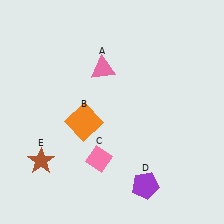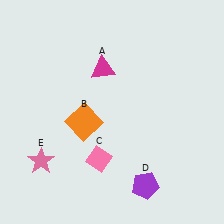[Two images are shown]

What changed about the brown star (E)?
In Image 1, E is brown. In Image 2, it changed to pink.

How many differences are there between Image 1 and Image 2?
There are 2 differences between the two images.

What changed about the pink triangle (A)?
In Image 1, A is pink. In Image 2, it changed to magenta.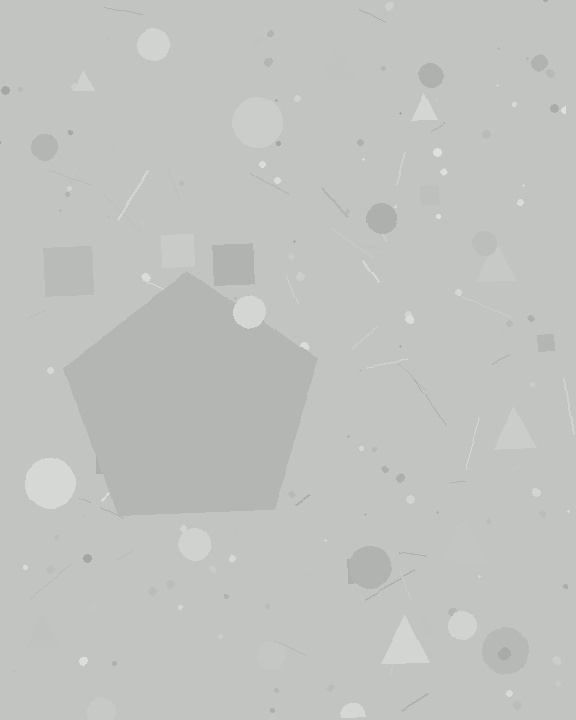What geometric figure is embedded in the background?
A pentagon is embedded in the background.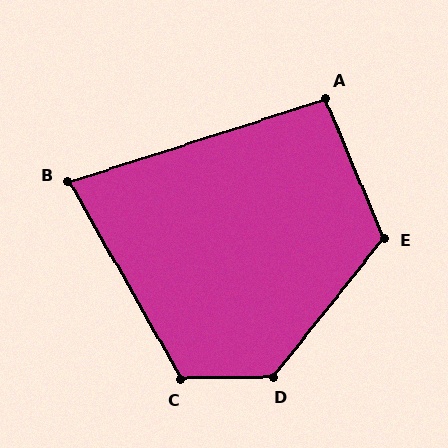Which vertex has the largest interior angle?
D, at approximately 130 degrees.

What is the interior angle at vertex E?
Approximately 118 degrees (obtuse).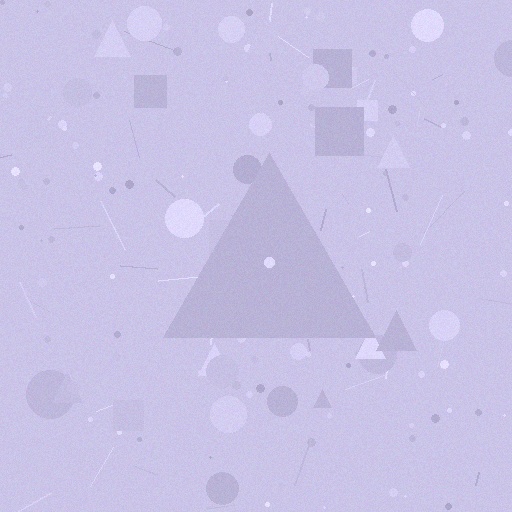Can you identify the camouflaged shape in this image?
The camouflaged shape is a triangle.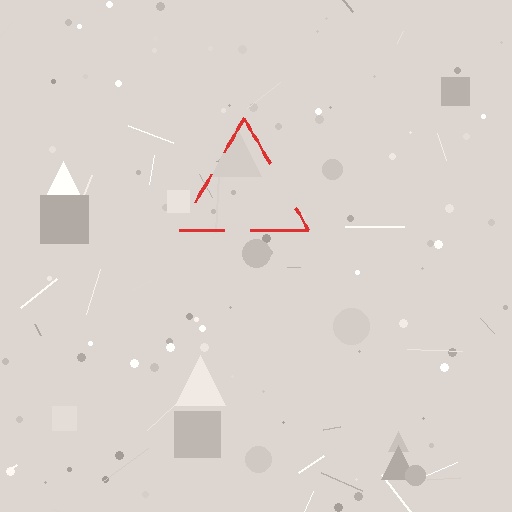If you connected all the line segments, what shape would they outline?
They would outline a triangle.